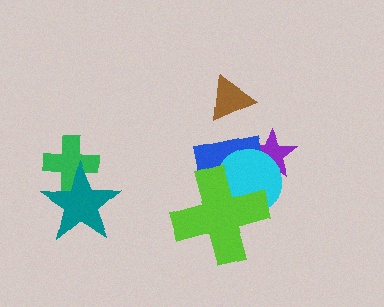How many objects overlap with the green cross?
1 object overlaps with the green cross.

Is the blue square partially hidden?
Yes, it is partially covered by another shape.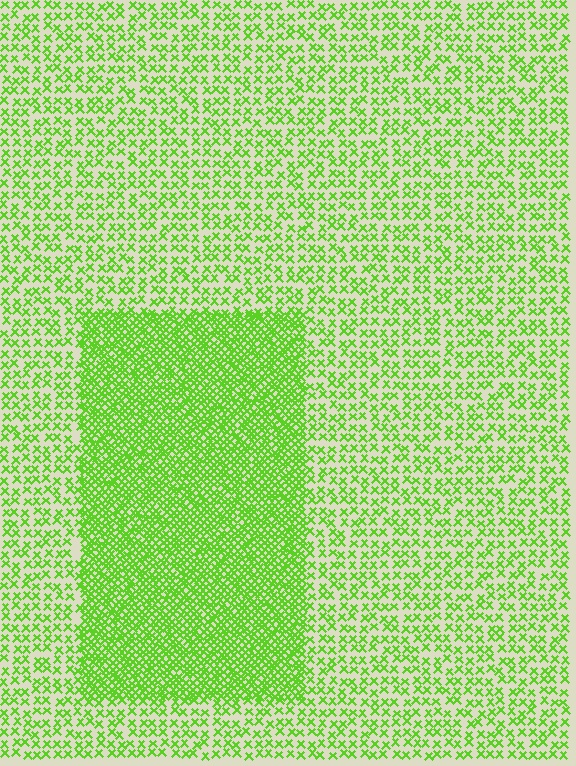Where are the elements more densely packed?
The elements are more densely packed inside the rectangle boundary.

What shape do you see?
I see a rectangle.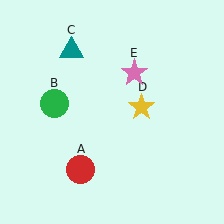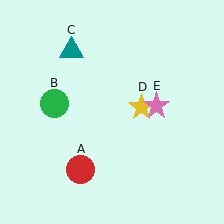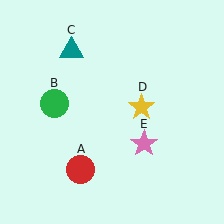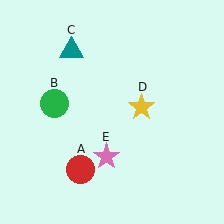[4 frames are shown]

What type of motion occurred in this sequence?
The pink star (object E) rotated clockwise around the center of the scene.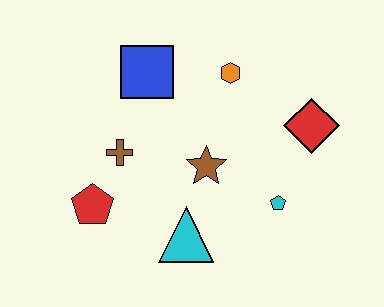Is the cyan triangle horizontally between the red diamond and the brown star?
No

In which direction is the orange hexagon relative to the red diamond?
The orange hexagon is to the left of the red diamond.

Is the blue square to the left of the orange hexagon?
Yes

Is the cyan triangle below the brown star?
Yes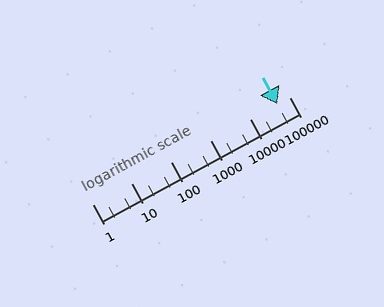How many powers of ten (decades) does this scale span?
The scale spans 5 decades, from 1 to 100000.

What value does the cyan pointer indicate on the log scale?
The pointer indicates approximately 51000.